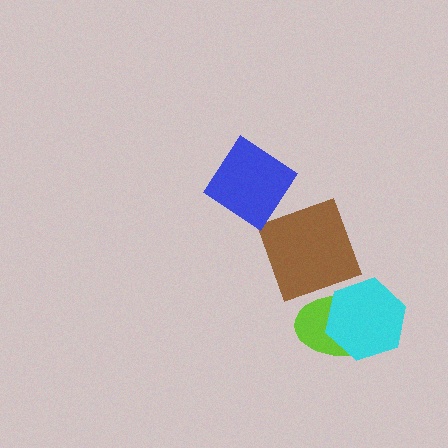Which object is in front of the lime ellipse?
The cyan hexagon is in front of the lime ellipse.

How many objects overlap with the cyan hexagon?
1 object overlaps with the cyan hexagon.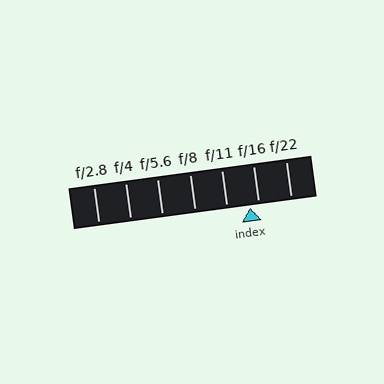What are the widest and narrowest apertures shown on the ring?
The widest aperture shown is f/2.8 and the narrowest is f/22.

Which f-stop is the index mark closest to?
The index mark is closest to f/16.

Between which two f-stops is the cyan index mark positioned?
The index mark is between f/11 and f/16.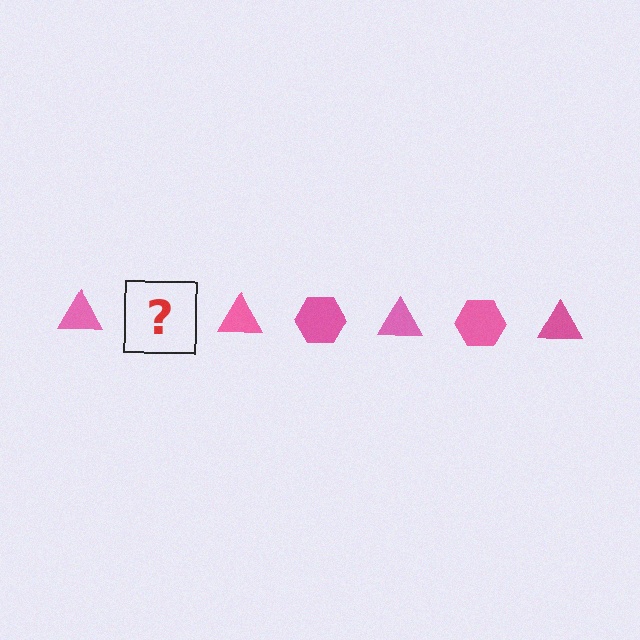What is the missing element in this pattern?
The missing element is a pink hexagon.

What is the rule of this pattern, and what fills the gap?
The rule is that the pattern cycles through triangle, hexagon shapes in pink. The gap should be filled with a pink hexagon.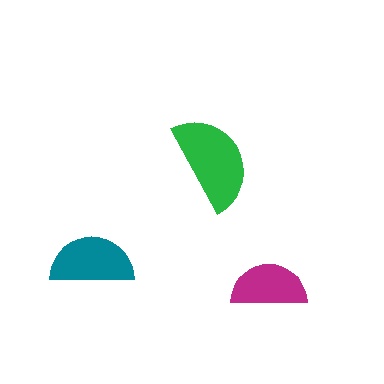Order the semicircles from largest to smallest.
the green one, the teal one, the magenta one.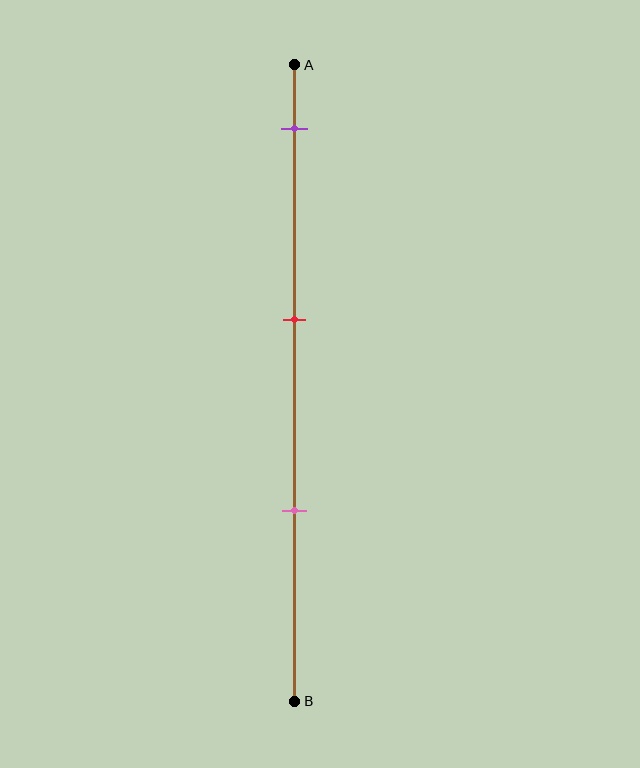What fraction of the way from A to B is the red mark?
The red mark is approximately 40% (0.4) of the way from A to B.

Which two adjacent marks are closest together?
The red and pink marks are the closest adjacent pair.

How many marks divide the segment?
There are 3 marks dividing the segment.